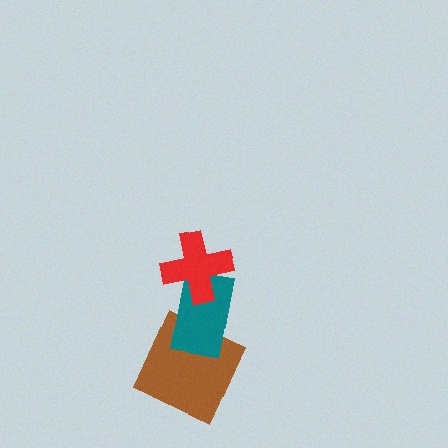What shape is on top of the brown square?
The teal rectangle is on top of the brown square.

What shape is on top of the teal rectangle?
The red cross is on top of the teal rectangle.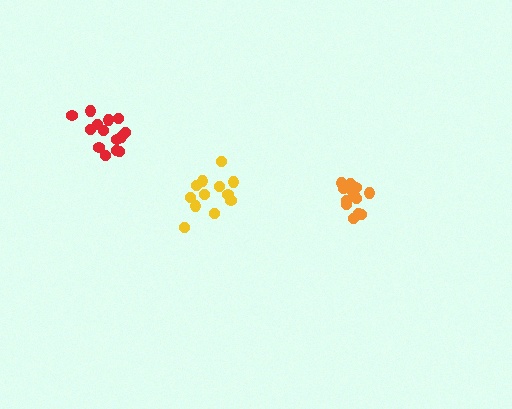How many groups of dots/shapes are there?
There are 3 groups.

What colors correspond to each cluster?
The clusters are colored: yellow, orange, red.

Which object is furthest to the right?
The orange cluster is rightmost.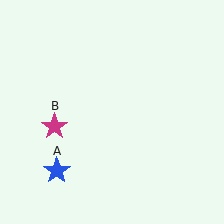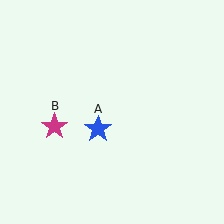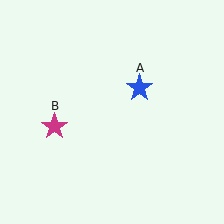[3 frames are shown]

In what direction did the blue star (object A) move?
The blue star (object A) moved up and to the right.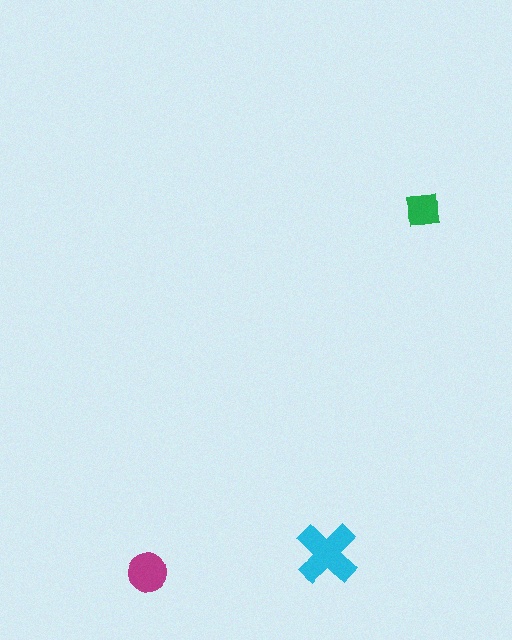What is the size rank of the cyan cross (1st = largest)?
1st.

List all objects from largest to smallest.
The cyan cross, the magenta circle, the green square.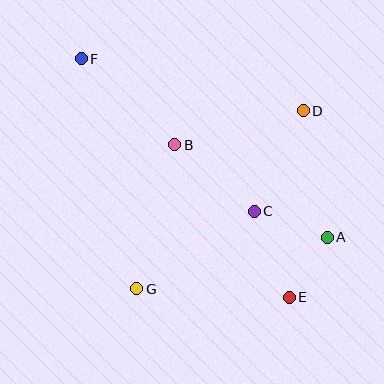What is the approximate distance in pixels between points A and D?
The distance between A and D is approximately 129 pixels.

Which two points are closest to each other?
Points A and E are closest to each other.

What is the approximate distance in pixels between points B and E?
The distance between B and E is approximately 191 pixels.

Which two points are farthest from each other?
Points E and F are farthest from each other.